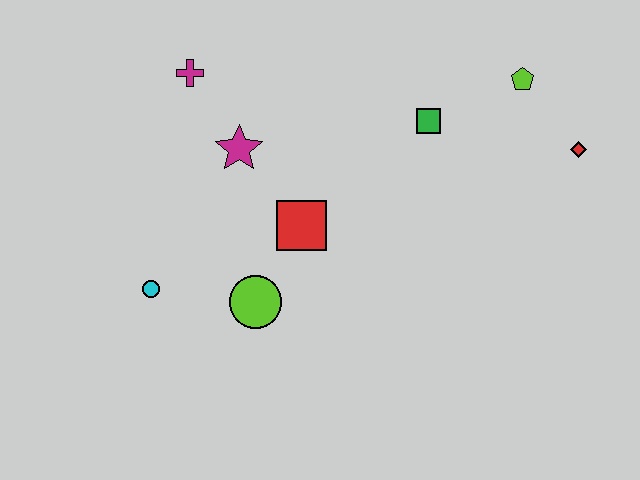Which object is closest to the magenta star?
The magenta cross is closest to the magenta star.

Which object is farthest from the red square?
The red diamond is farthest from the red square.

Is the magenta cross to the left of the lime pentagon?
Yes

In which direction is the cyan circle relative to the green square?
The cyan circle is to the left of the green square.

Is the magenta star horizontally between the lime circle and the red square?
No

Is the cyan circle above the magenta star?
No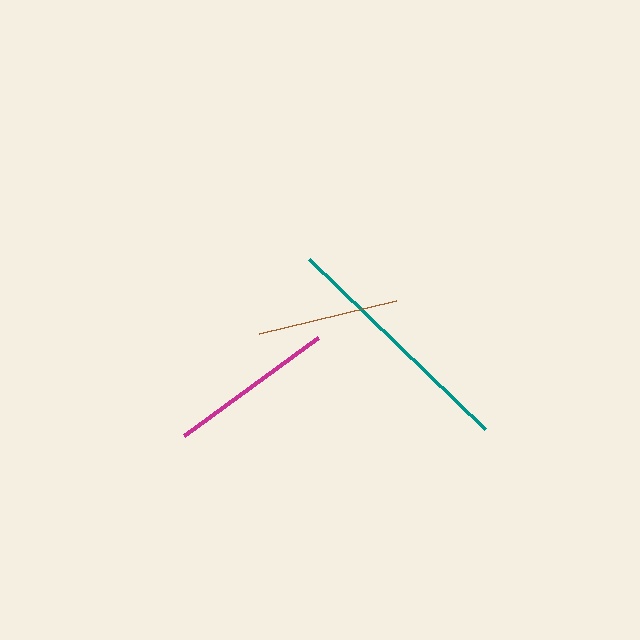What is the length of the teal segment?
The teal segment is approximately 245 pixels long.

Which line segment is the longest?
The teal line is the longest at approximately 245 pixels.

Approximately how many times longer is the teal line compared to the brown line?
The teal line is approximately 1.7 times the length of the brown line.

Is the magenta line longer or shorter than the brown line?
The magenta line is longer than the brown line.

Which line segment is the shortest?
The brown line is the shortest at approximately 140 pixels.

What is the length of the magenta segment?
The magenta segment is approximately 166 pixels long.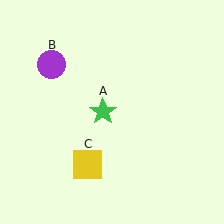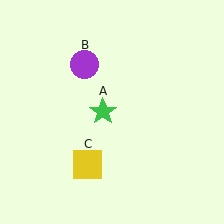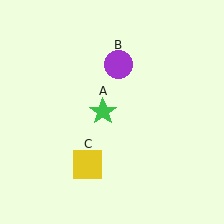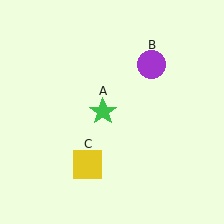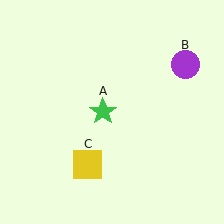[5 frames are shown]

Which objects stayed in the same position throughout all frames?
Green star (object A) and yellow square (object C) remained stationary.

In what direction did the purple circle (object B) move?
The purple circle (object B) moved right.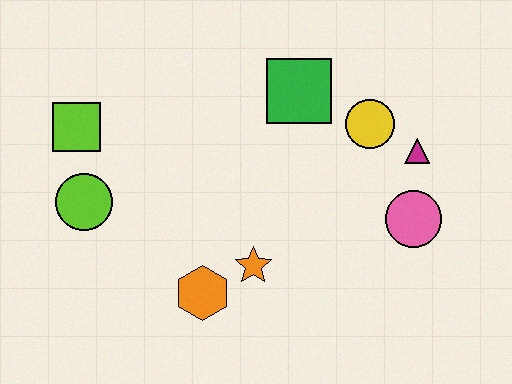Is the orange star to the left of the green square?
Yes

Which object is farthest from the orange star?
The lime square is farthest from the orange star.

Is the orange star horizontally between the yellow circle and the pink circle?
No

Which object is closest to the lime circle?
The lime square is closest to the lime circle.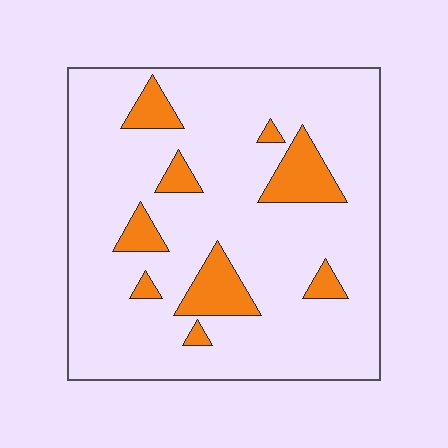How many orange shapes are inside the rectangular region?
9.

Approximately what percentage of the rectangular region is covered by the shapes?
Approximately 15%.